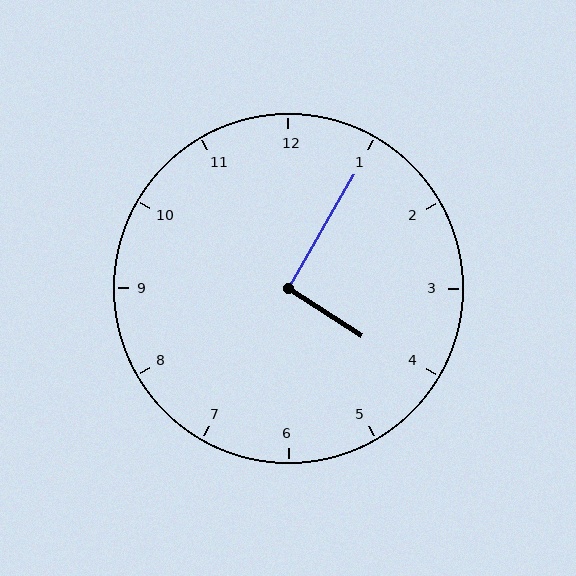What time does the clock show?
4:05.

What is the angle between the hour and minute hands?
Approximately 92 degrees.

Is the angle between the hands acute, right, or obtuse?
It is right.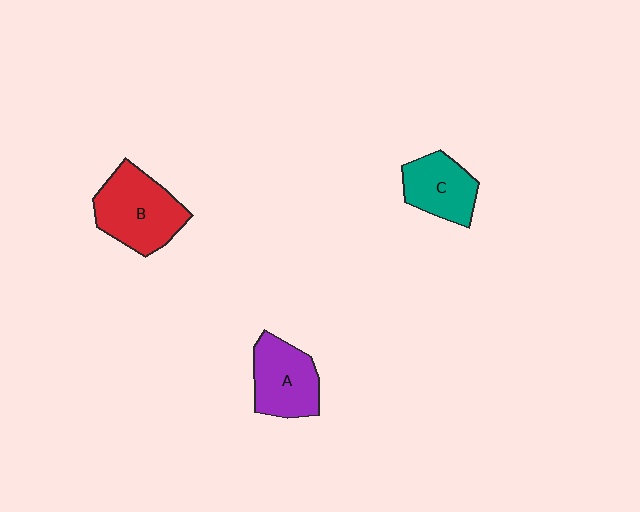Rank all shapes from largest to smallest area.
From largest to smallest: B (red), A (purple), C (teal).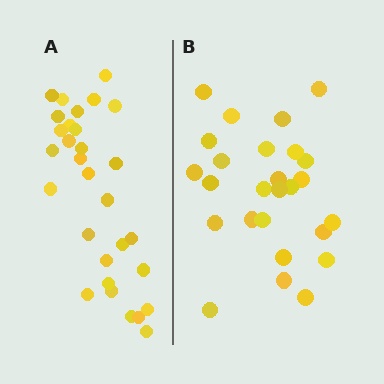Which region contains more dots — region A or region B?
Region A (the left region) has more dots.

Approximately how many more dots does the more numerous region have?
Region A has about 4 more dots than region B.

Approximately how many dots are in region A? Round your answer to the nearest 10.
About 30 dots.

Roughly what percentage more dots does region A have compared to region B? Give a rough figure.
About 15% more.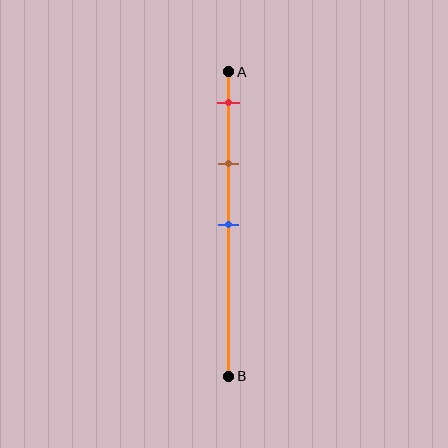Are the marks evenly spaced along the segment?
Yes, the marks are approximately evenly spaced.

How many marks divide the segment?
There are 3 marks dividing the segment.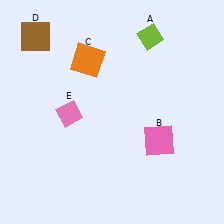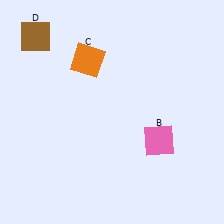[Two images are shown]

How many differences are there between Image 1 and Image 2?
There are 2 differences between the two images.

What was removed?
The lime diamond (A), the pink diamond (E) were removed in Image 2.